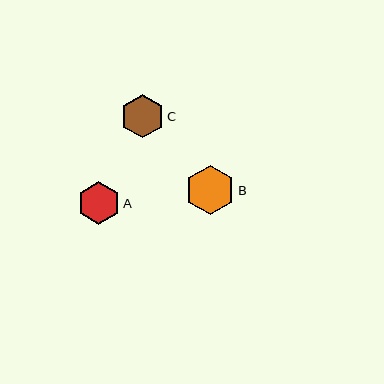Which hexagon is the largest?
Hexagon B is the largest with a size of approximately 49 pixels.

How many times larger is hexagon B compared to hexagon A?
Hexagon B is approximately 1.1 times the size of hexagon A.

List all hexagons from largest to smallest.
From largest to smallest: B, C, A.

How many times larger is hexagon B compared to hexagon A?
Hexagon B is approximately 1.1 times the size of hexagon A.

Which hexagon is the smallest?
Hexagon A is the smallest with a size of approximately 43 pixels.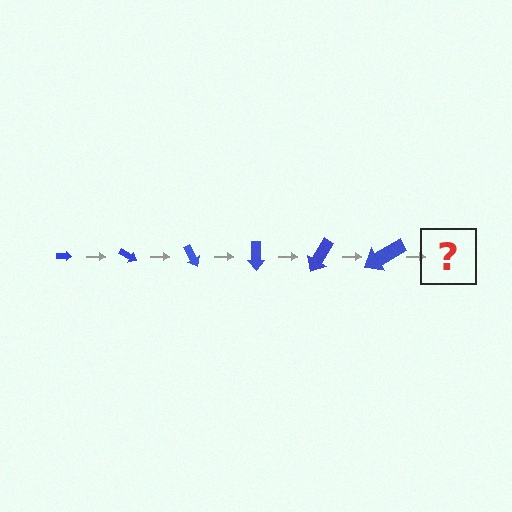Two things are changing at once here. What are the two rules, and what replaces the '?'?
The two rules are that the arrow grows larger each step and it rotates 30 degrees each step. The '?' should be an arrow, larger than the previous one and rotated 180 degrees from the start.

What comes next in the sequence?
The next element should be an arrow, larger than the previous one and rotated 180 degrees from the start.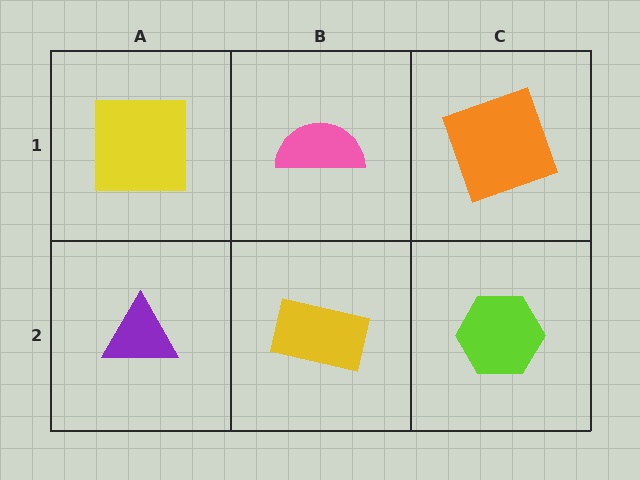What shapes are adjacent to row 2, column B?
A pink semicircle (row 1, column B), a purple triangle (row 2, column A), a lime hexagon (row 2, column C).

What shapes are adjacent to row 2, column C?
An orange square (row 1, column C), a yellow rectangle (row 2, column B).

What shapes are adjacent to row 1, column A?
A purple triangle (row 2, column A), a pink semicircle (row 1, column B).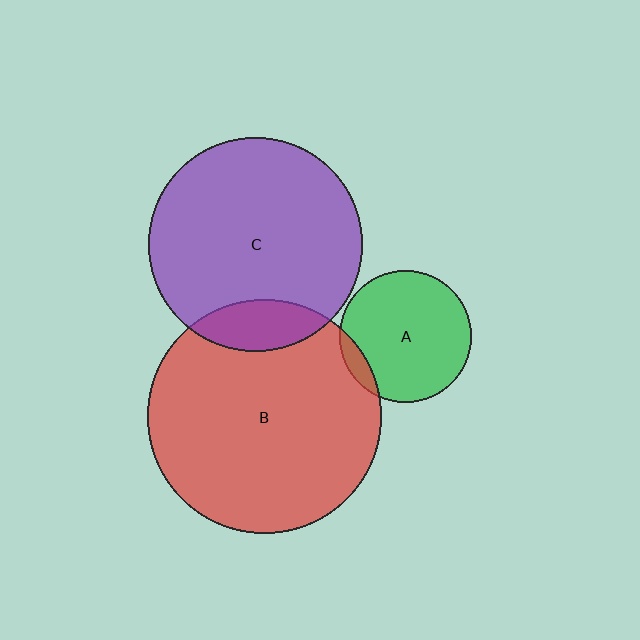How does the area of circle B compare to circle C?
Approximately 1.2 times.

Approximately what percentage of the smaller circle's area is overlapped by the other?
Approximately 10%.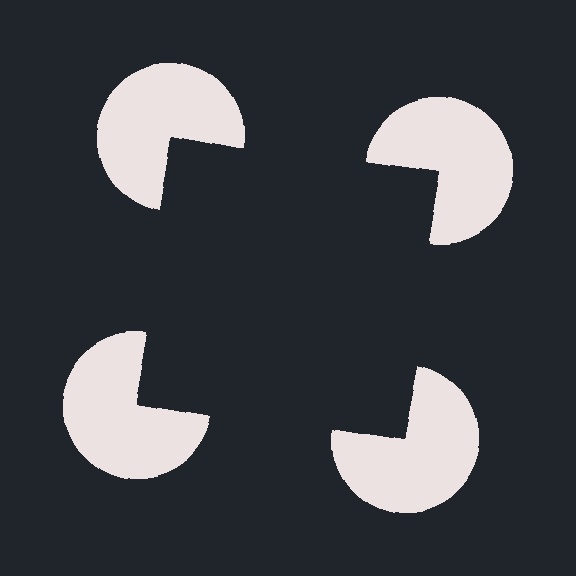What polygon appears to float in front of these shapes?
An illusory square — its edges are inferred from the aligned wedge cuts in the pac-man discs, not physically drawn.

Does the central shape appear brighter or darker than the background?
It typically appears slightly darker than the background, even though no actual brightness change is drawn.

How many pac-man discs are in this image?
There are 4 — one at each vertex of the illusory square.